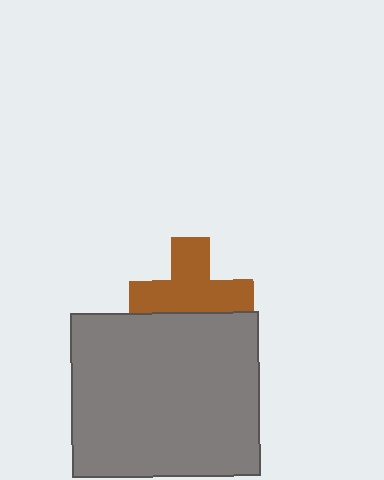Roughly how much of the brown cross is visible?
Most of it is visible (roughly 70%).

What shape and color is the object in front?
The object in front is a gray rectangle.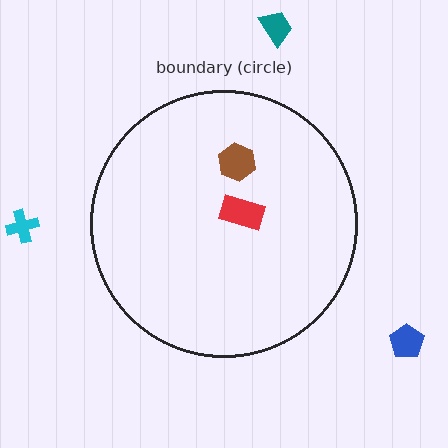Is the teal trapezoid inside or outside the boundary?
Outside.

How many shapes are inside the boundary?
2 inside, 3 outside.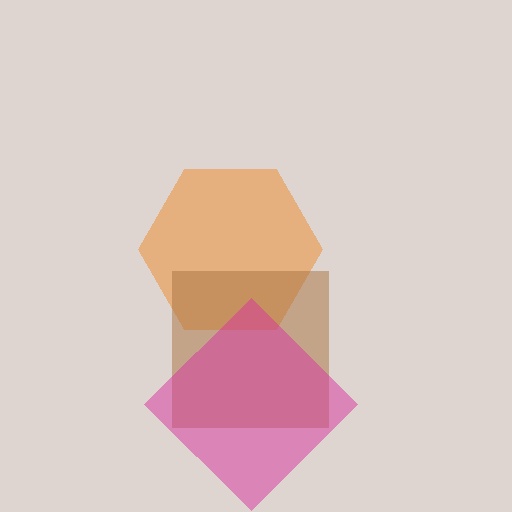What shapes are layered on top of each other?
The layered shapes are: an orange hexagon, a brown square, a magenta diamond.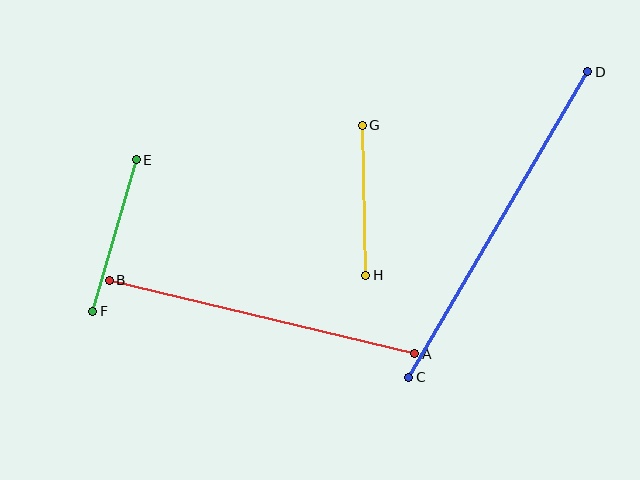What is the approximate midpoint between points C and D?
The midpoint is at approximately (498, 225) pixels.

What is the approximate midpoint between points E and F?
The midpoint is at approximately (115, 235) pixels.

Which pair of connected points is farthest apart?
Points C and D are farthest apart.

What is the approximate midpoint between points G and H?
The midpoint is at approximately (364, 200) pixels.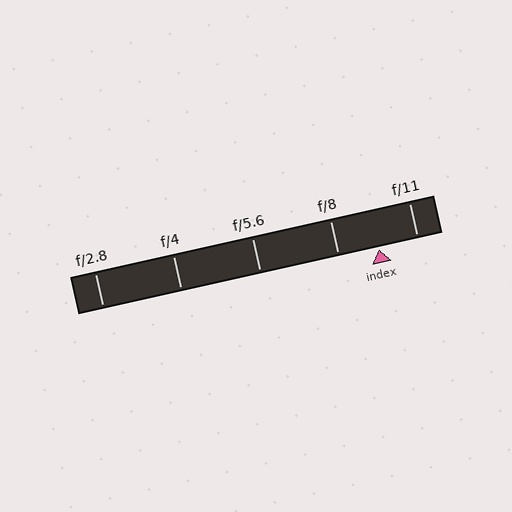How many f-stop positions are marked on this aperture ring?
There are 5 f-stop positions marked.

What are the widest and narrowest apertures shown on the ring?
The widest aperture shown is f/2.8 and the narrowest is f/11.